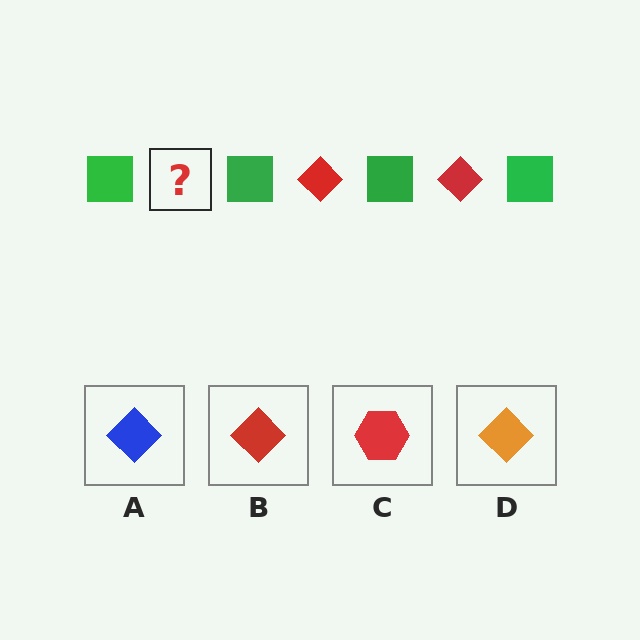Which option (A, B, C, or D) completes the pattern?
B.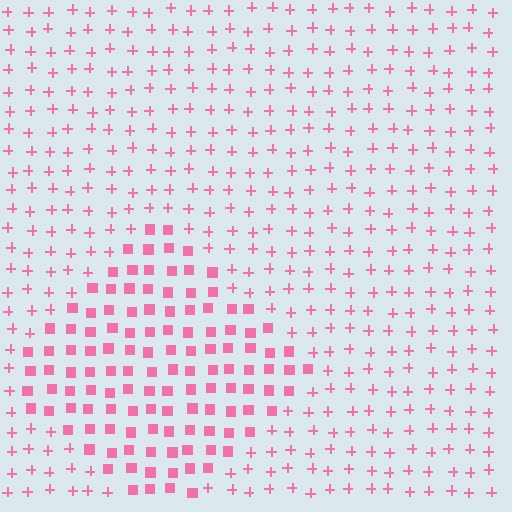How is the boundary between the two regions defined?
The boundary is defined by a change in element shape: squares inside vs. plus signs outside. All elements share the same color and spacing.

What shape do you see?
I see a diamond.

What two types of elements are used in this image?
The image uses squares inside the diamond region and plus signs outside it.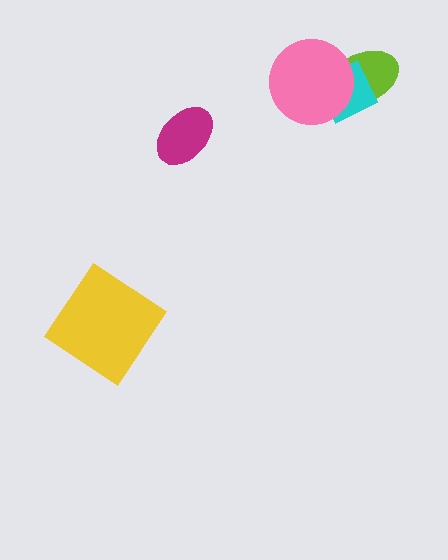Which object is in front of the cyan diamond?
The pink circle is in front of the cyan diamond.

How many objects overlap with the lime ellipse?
2 objects overlap with the lime ellipse.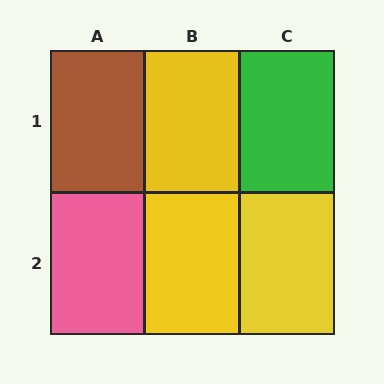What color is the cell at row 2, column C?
Yellow.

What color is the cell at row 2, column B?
Yellow.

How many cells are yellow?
3 cells are yellow.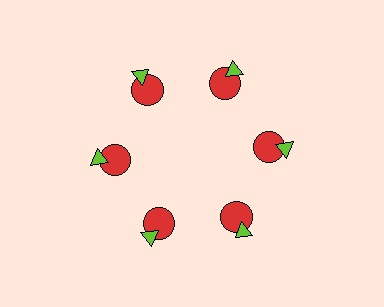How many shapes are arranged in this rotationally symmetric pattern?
There are 12 shapes, arranged in 6 groups of 2.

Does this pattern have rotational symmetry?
Yes, this pattern has 6-fold rotational symmetry. It looks the same after rotating 60 degrees around the center.